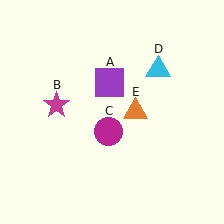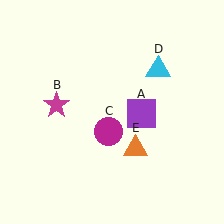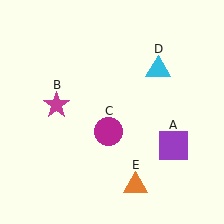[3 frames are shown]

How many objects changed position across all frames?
2 objects changed position: purple square (object A), orange triangle (object E).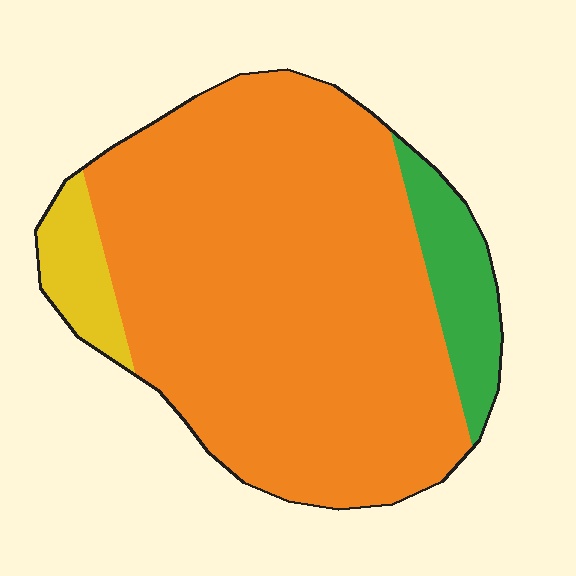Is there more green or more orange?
Orange.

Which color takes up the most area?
Orange, at roughly 85%.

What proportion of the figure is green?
Green takes up about one tenth (1/10) of the figure.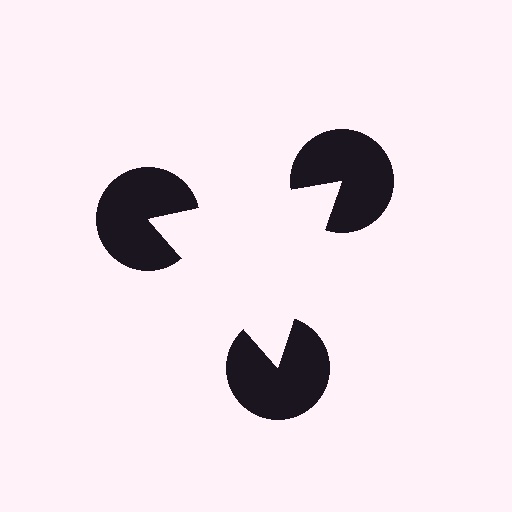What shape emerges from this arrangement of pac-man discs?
An illusory triangle — its edges are inferred from the aligned wedge cuts in the pac-man discs, not physically drawn.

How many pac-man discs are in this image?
There are 3 — one at each vertex of the illusory triangle.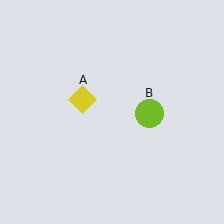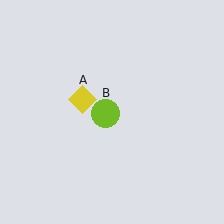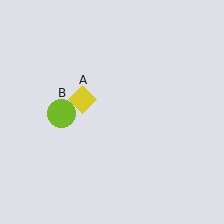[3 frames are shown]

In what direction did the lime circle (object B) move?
The lime circle (object B) moved left.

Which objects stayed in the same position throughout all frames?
Yellow diamond (object A) remained stationary.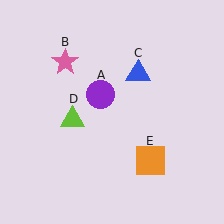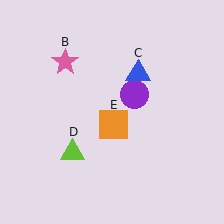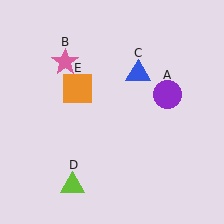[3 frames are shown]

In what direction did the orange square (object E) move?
The orange square (object E) moved up and to the left.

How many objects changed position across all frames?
3 objects changed position: purple circle (object A), lime triangle (object D), orange square (object E).